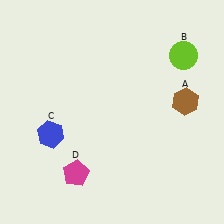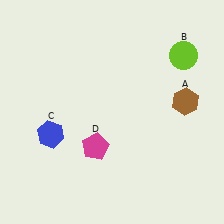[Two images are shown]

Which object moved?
The magenta pentagon (D) moved up.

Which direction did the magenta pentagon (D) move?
The magenta pentagon (D) moved up.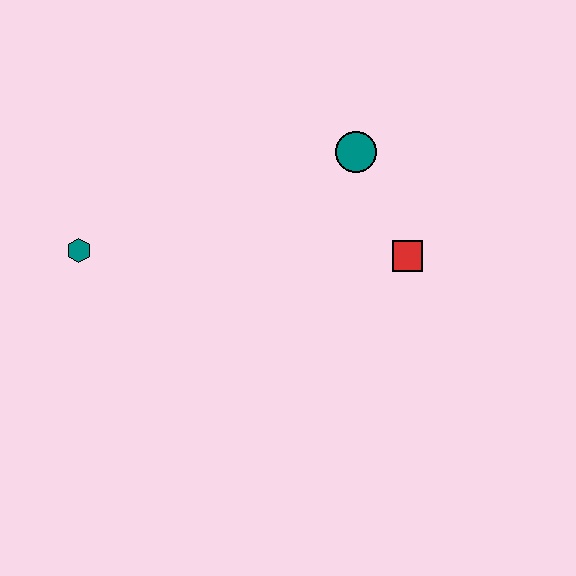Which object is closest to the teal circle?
The red square is closest to the teal circle.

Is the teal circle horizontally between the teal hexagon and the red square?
Yes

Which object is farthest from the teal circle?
The teal hexagon is farthest from the teal circle.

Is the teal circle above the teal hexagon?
Yes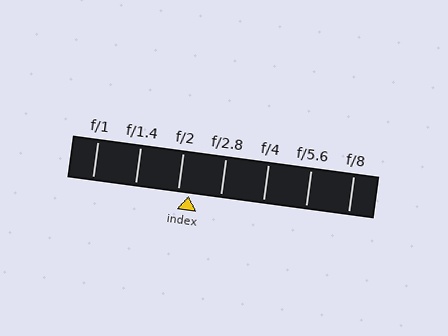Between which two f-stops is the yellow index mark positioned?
The index mark is between f/2 and f/2.8.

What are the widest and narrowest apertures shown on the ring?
The widest aperture shown is f/1 and the narrowest is f/8.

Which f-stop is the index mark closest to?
The index mark is closest to f/2.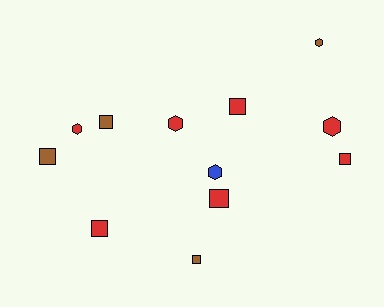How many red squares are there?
There are 4 red squares.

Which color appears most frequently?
Red, with 7 objects.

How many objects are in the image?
There are 12 objects.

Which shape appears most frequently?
Square, with 7 objects.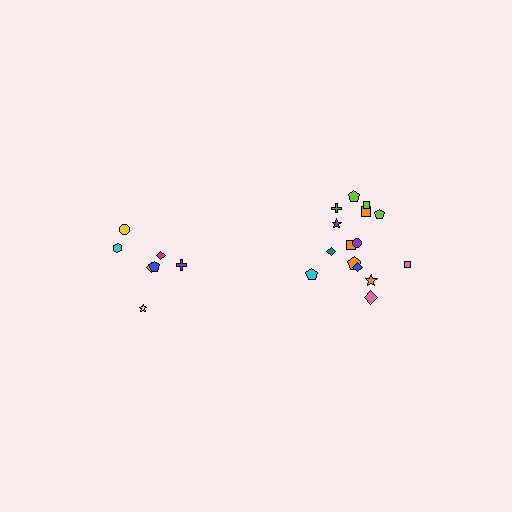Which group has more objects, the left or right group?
The right group.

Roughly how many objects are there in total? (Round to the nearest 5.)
Roughly 20 objects in total.